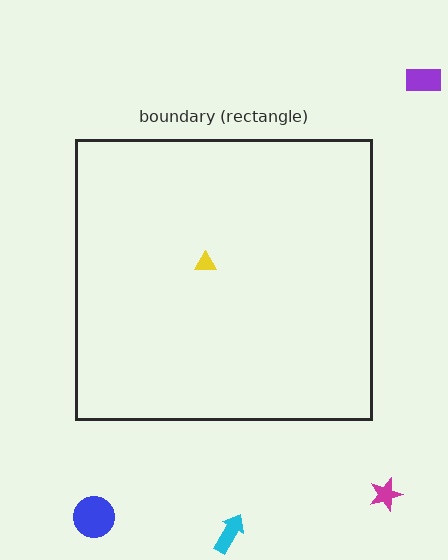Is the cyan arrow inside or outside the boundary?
Outside.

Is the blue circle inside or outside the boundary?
Outside.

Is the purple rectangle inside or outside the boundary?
Outside.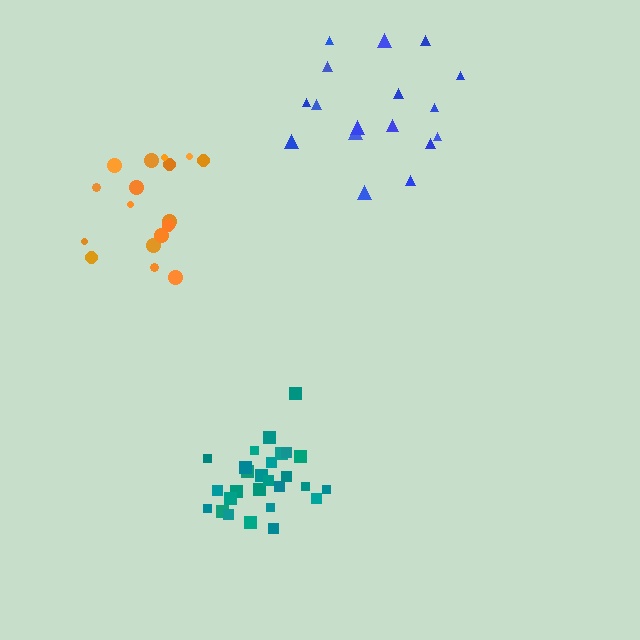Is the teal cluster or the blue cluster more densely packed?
Teal.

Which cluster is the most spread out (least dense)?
Blue.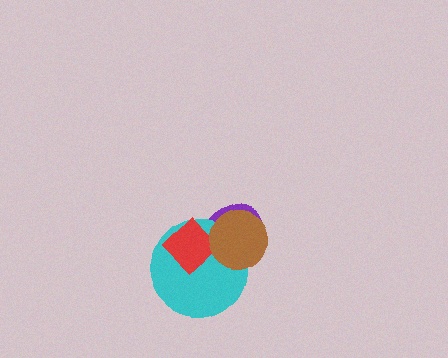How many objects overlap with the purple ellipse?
3 objects overlap with the purple ellipse.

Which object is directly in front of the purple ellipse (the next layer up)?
The cyan circle is directly in front of the purple ellipse.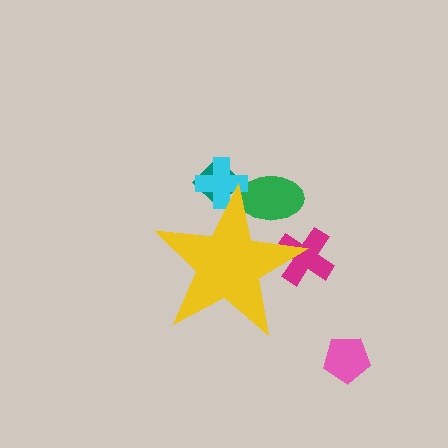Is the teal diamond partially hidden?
Yes, the teal diamond is partially hidden behind the yellow star.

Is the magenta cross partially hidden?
Yes, the magenta cross is partially hidden behind the yellow star.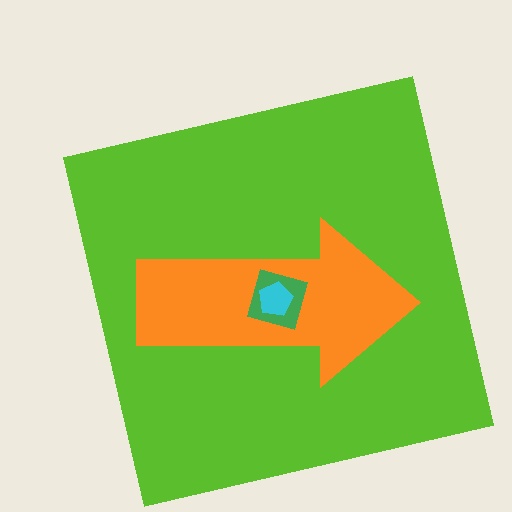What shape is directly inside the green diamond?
The cyan pentagon.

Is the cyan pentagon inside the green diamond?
Yes.